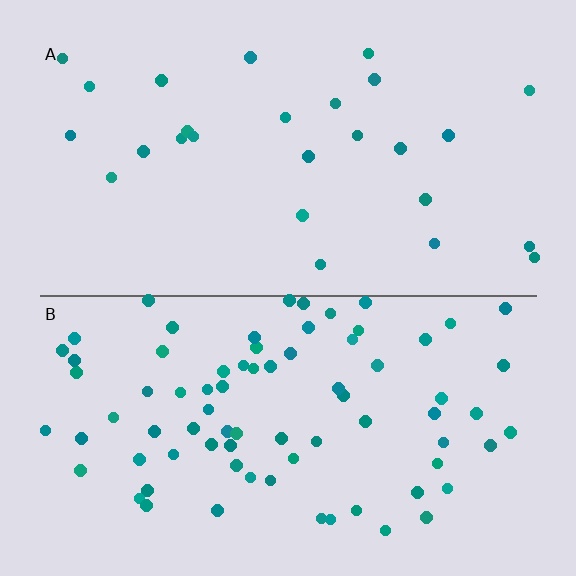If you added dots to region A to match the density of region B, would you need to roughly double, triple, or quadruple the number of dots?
Approximately triple.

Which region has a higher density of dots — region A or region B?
B (the bottom).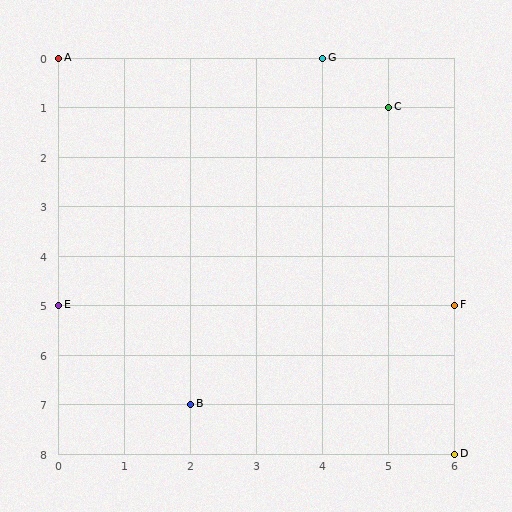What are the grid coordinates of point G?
Point G is at grid coordinates (4, 0).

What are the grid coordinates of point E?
Point E is at grid coordinates (0, 5).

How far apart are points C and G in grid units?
Points C and G are 1 column and 1 row apart (about 1.4 grid units diagonally).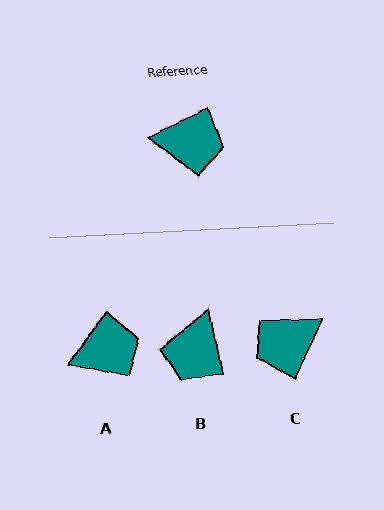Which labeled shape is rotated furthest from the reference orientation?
C, about 141 degrees away.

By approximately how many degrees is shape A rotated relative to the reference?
Approximately 28 degrees counter-clockwise.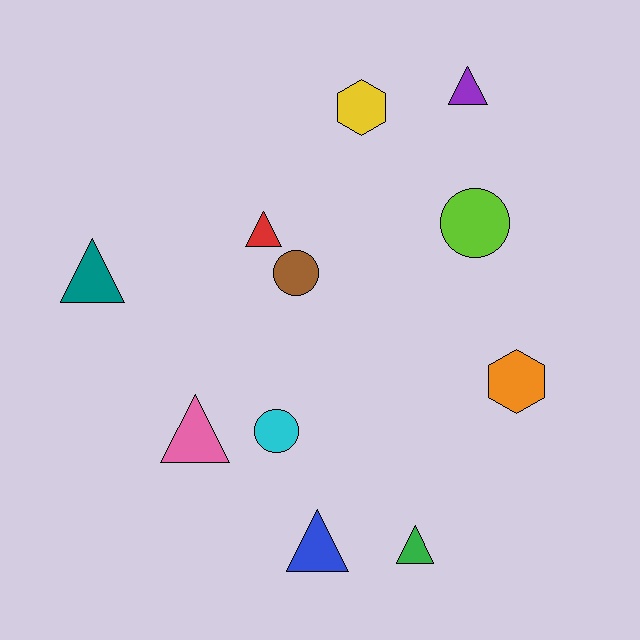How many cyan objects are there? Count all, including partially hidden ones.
There is 1 cyan object.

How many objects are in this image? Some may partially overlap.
There are 11 objects.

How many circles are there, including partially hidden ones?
There are 3 circles.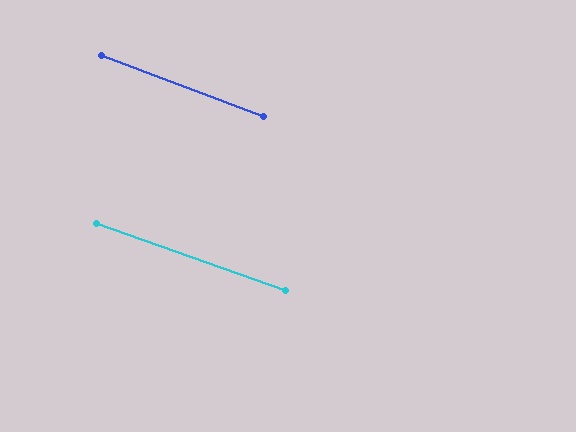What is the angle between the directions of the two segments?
Approximately 1 degree.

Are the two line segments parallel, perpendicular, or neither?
Parallel — their directions differ by only 1.0°.